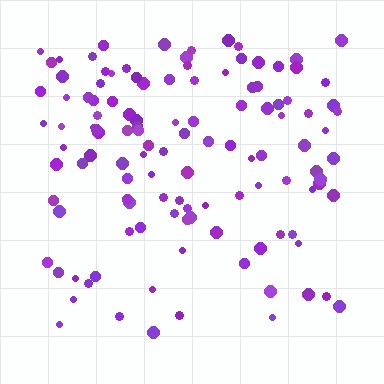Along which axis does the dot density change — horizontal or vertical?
Vertical.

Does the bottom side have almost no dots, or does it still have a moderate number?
Still a moderate number, just noticeably fewer than the top.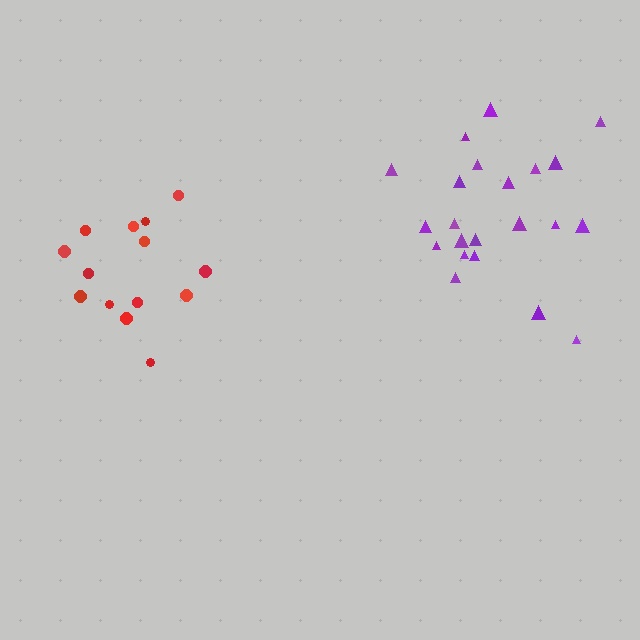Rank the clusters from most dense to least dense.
red, purple.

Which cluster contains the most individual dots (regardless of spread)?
Purple (22).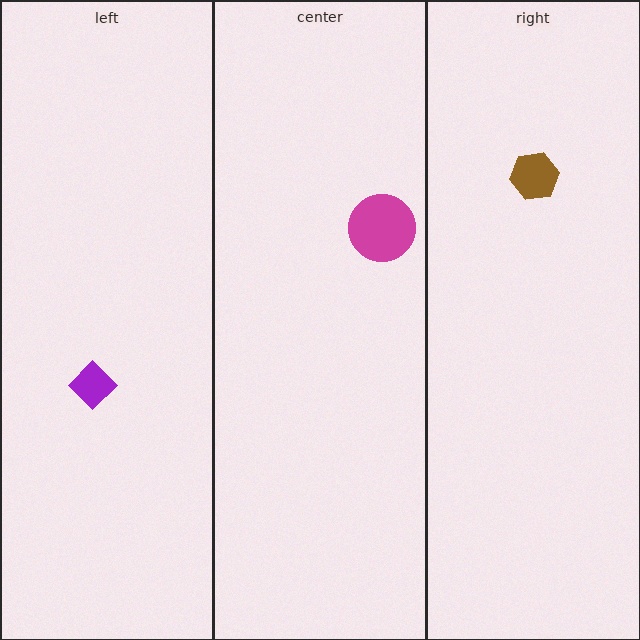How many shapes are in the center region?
1.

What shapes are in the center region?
The magenta circle.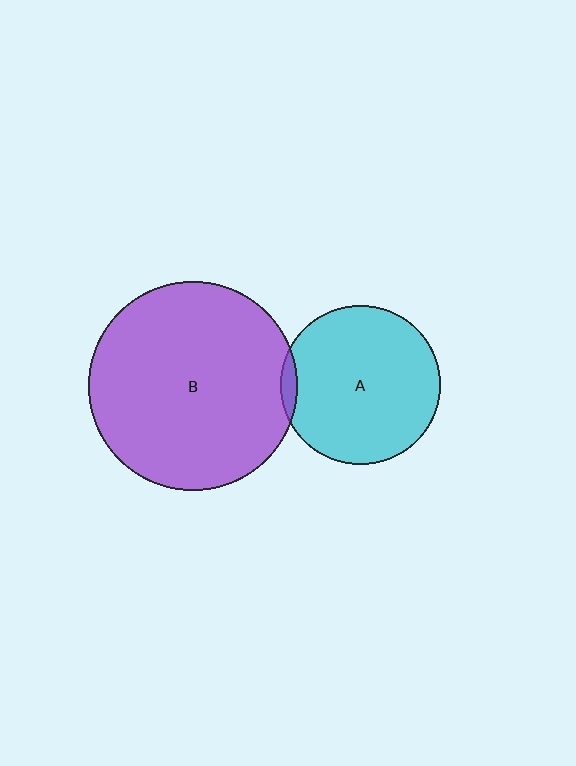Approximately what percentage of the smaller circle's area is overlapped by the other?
Approximately 5%.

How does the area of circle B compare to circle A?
Approximately 1.7 times.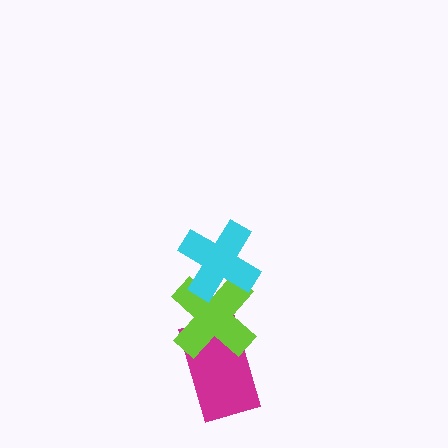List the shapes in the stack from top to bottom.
From top to bottom: the cyan cross, the lime cross, the magenta rectangle.